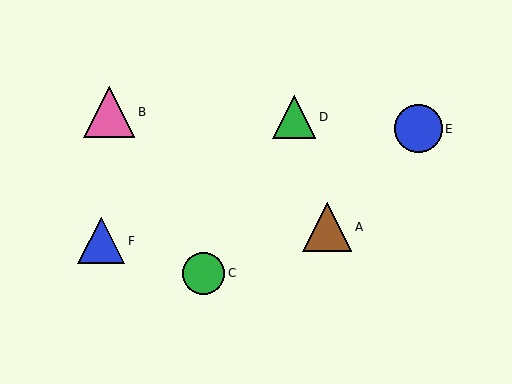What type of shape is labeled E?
Shape E is a blue circle.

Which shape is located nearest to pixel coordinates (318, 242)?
The brown triangle (labeled A) at (327, 227) is nearest to that location.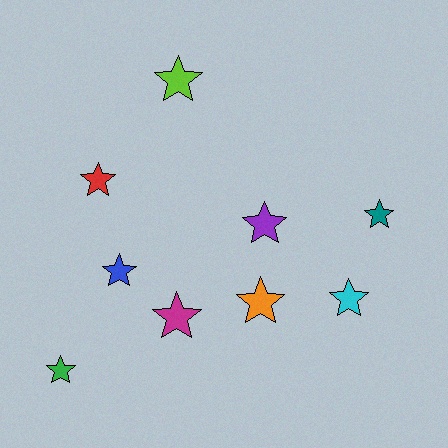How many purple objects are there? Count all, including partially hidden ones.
There is 1 purple object.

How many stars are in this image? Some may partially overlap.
There are 9 stars.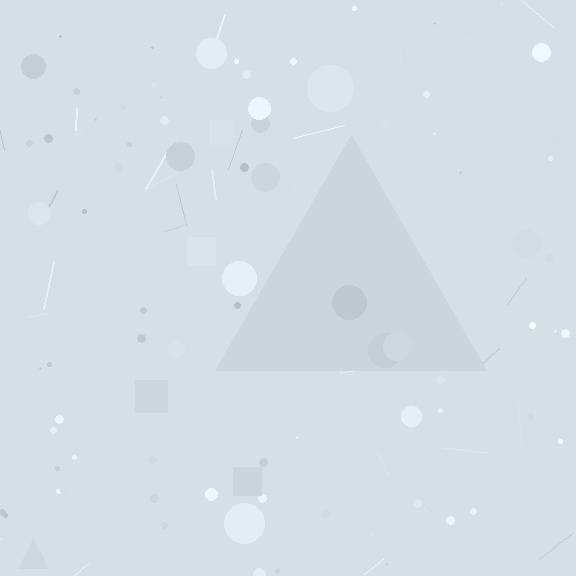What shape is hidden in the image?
A triangle is hidden in the image.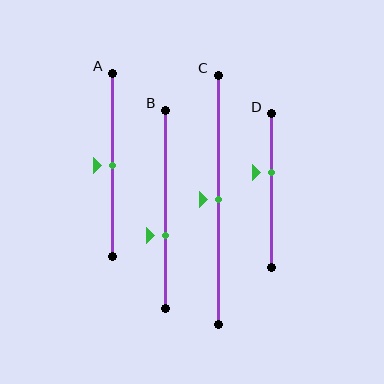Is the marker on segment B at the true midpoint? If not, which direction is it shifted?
No, the marker on segment B is shifted downward by about 13% of the segment length.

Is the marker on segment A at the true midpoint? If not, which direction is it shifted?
Yes, the marker on segment A is at the true midpoint.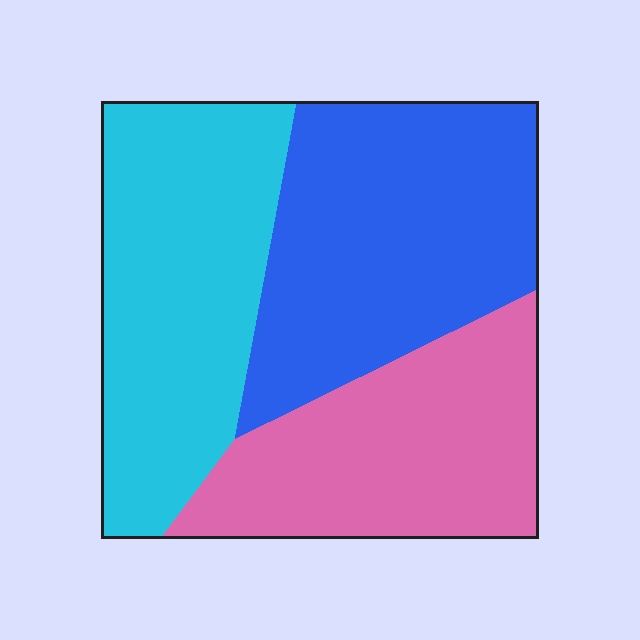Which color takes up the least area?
Pink, at roughly 30%.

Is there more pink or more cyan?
Cyan.